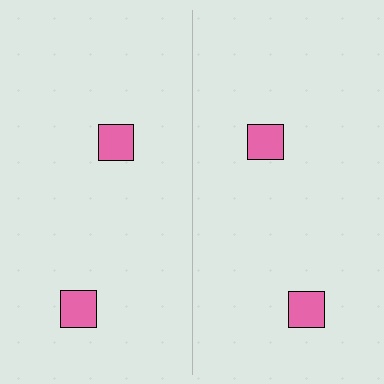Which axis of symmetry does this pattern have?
The pattern has a vertical axis of symmetry running through the center of the image.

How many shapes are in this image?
There are 4 shapes in this image.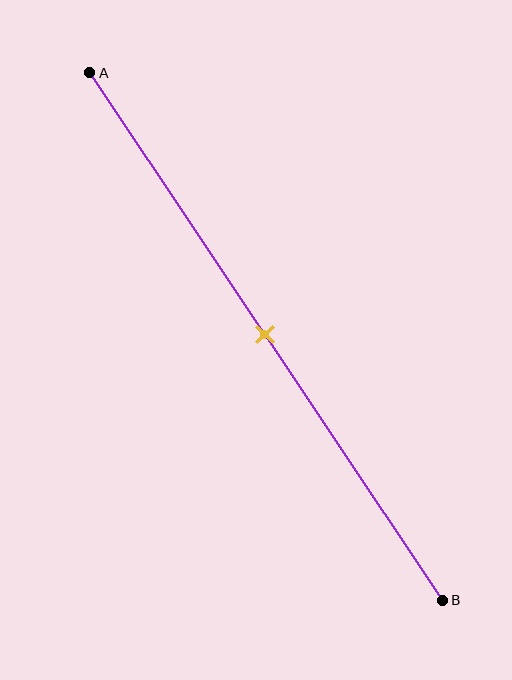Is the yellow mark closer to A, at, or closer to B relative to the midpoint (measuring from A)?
The yellow mark is approximately at the midpoint of segment AB.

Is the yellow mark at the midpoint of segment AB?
Yes, the mark is approximately at the midpoint.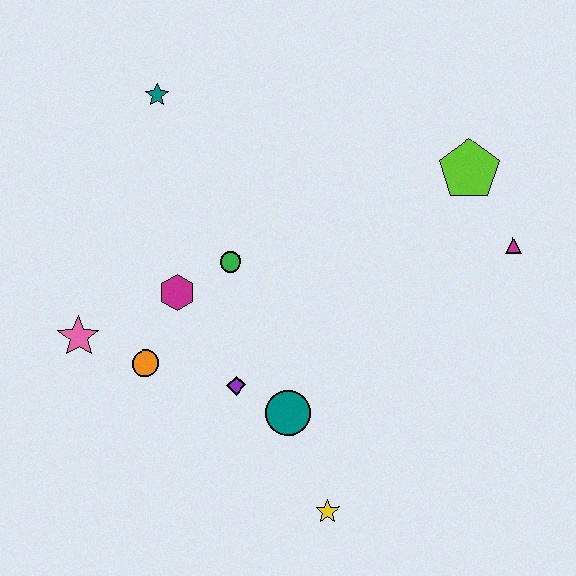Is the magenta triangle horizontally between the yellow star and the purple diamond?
No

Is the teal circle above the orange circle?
No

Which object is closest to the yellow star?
The teal circle is closest to the yellow star.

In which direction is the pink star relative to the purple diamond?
The pink star is to the left of the purple diamond.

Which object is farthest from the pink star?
The magenta triangle is farthest from the pink star.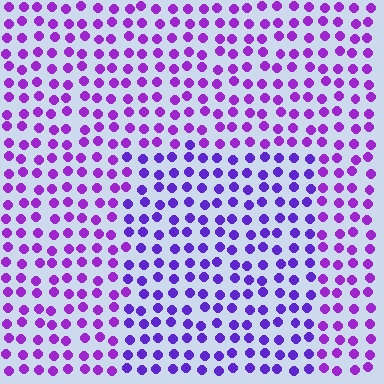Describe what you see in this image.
The image is filled with small purple elements in a uniform arrangement. A rectangle-shaped region is visible where the elements are tinted to a slightly different hue, forming a subtle color boundary.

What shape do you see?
I see a rectangle.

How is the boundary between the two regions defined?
The boundary is defined purely by a slight shift in hue (about 23 degrees). Spacing, size, and orientation are identical on both sides.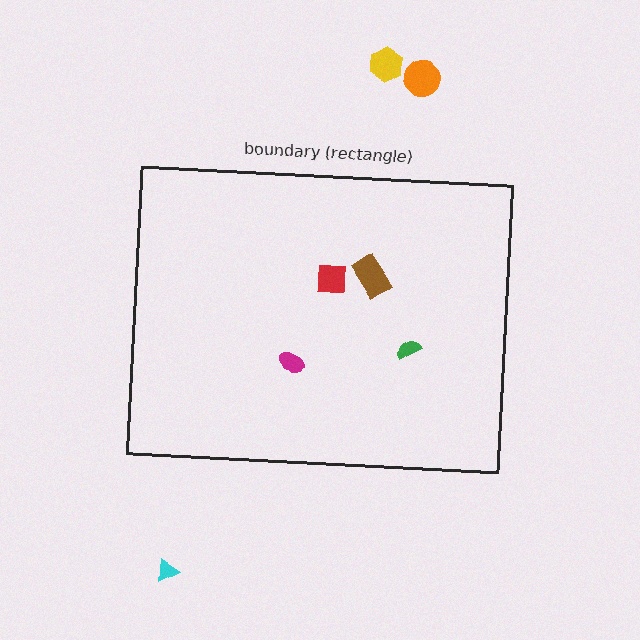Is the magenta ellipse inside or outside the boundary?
Inside.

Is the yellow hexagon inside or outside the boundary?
Outside.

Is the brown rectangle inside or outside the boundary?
Inside.